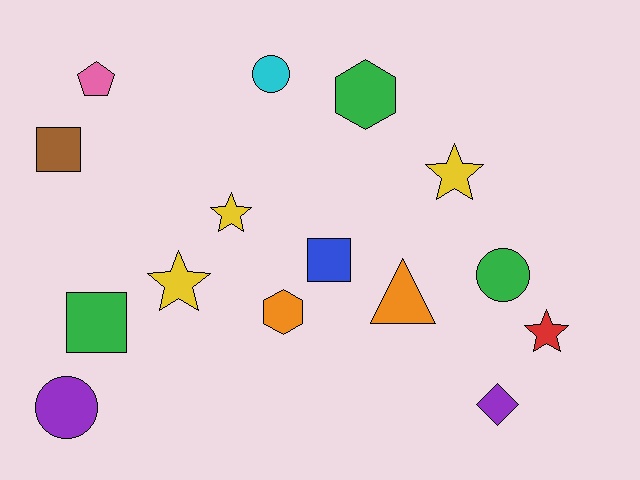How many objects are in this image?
There are 15 objects.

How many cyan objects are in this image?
There is 1 cyan object.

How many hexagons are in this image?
There are 2 hexagons.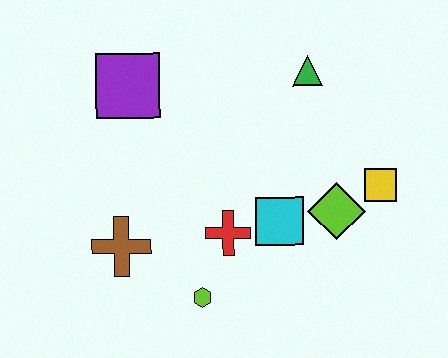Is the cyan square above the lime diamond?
No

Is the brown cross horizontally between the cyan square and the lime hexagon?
No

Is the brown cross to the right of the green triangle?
No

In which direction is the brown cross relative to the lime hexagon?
The brown cross is to the left of the lime hexagon.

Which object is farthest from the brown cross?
The yellow square is farthest from the brown cross.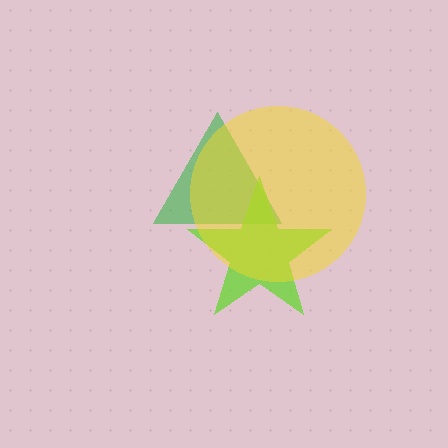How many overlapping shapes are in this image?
There are 3 overlapping shapes in the image.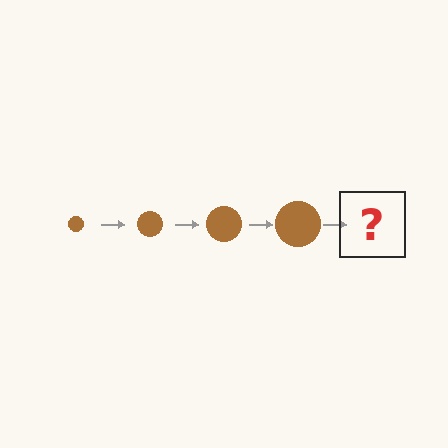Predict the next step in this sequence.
The next step is a brown circle, larger than the previous one.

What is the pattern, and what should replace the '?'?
The pattern is that the circle gets progressively larger each step. The '?' should be a brown circle, larger than the previous one.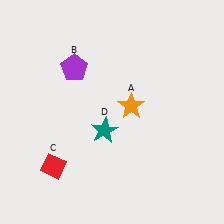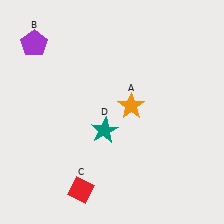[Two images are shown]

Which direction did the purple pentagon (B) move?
The purple pentagon (B) moved left.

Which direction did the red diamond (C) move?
The red diamond (C) moved right.